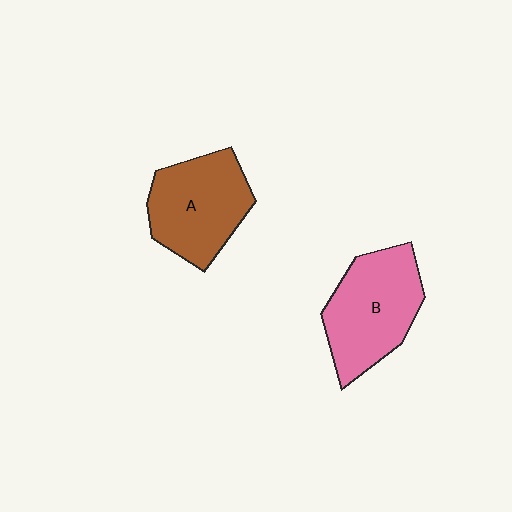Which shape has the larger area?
Shape B (pink).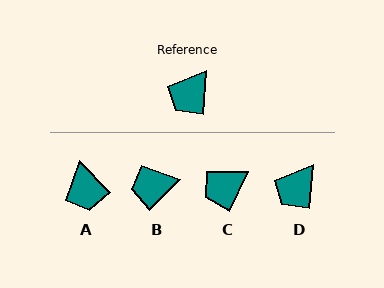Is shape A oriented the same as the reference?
No, it is off by about 50 degrees.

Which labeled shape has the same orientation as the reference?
D.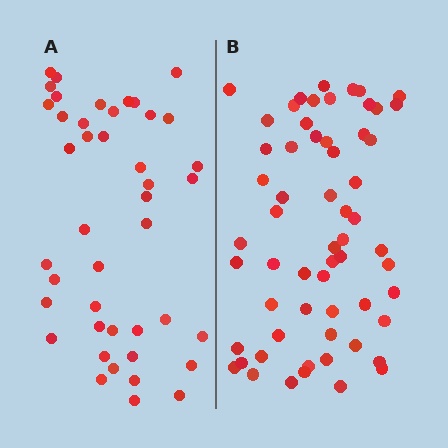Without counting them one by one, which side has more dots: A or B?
Region B (the right region) has more dots.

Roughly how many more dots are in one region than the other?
Region B has approximately 15 more dots than region A.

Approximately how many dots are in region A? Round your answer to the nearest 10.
About 40 dots. (The exact count is 43, which rounds to 40.)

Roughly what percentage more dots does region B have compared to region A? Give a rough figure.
About 40% more.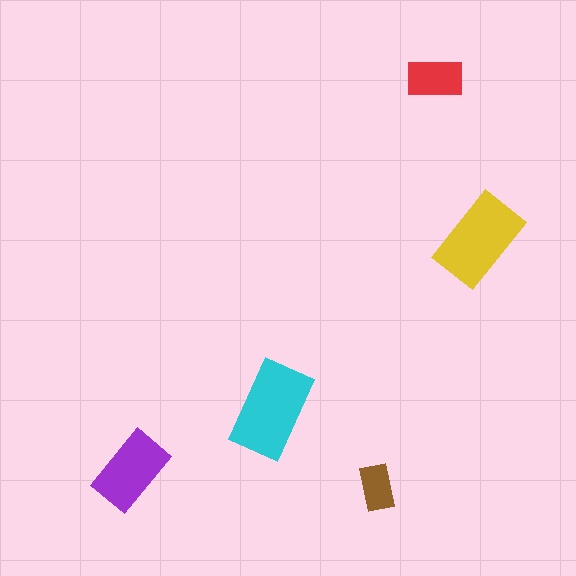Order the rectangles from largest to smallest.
the cyan one, the yellow one, the purple one, the red one, the brown one.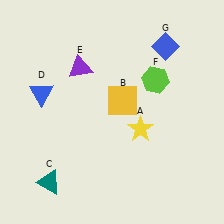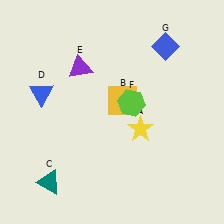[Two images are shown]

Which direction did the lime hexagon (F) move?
The lime hexagon (F) moved left.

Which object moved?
The lime hexagon (F) moved left.